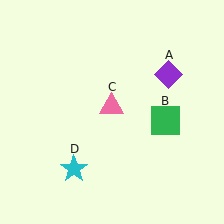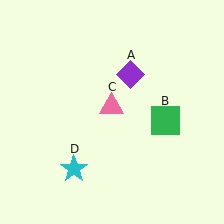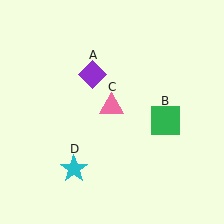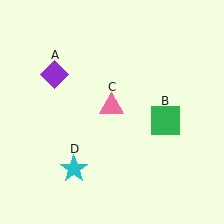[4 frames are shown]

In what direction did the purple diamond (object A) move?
The purple diamond (object A) moved left.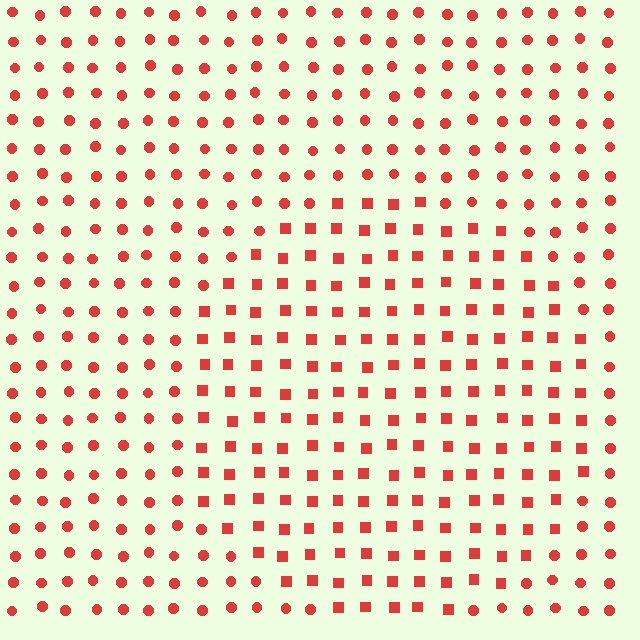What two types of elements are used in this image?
The image uses squares inside the circle region and circles outside it.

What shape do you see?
I see a circle.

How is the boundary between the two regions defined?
The boundary is defined by a change in element shape: squares inside vs. circles outside. All elements share the same color and spacing.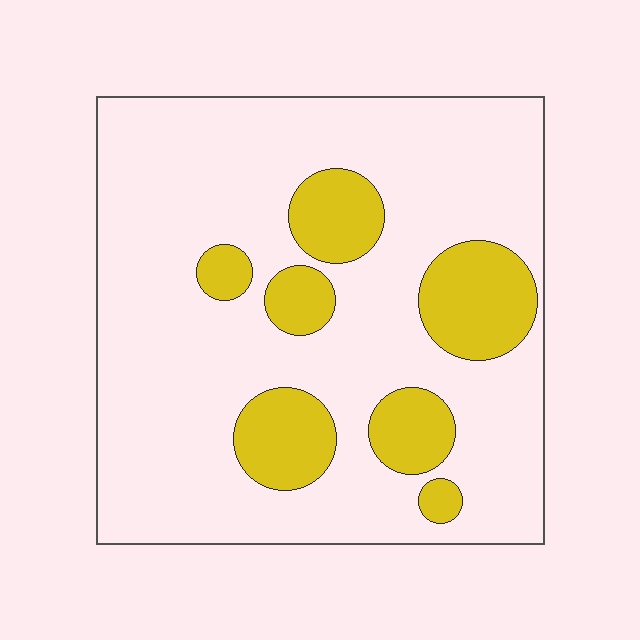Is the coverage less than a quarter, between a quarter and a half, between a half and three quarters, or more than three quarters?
Less than a quarter.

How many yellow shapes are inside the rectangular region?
7.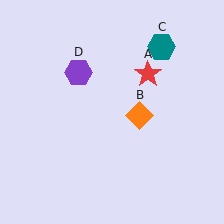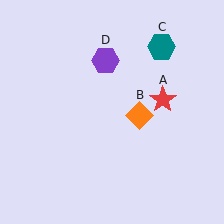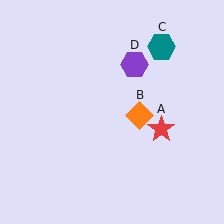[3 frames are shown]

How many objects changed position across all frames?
2 objects changed position: red star (object A), purple hexagon (object D).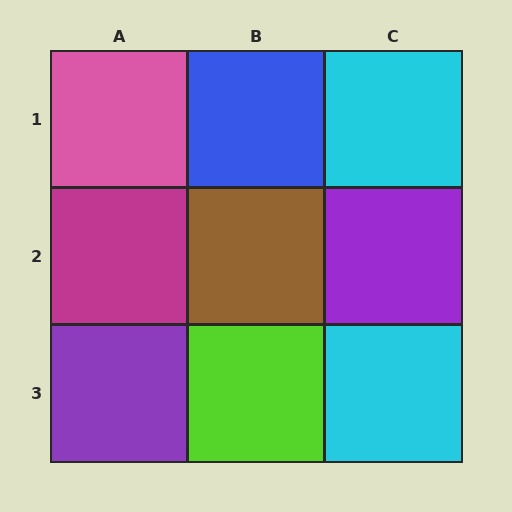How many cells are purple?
2 cells are purple.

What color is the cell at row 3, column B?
Lime.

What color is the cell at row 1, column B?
Blue.